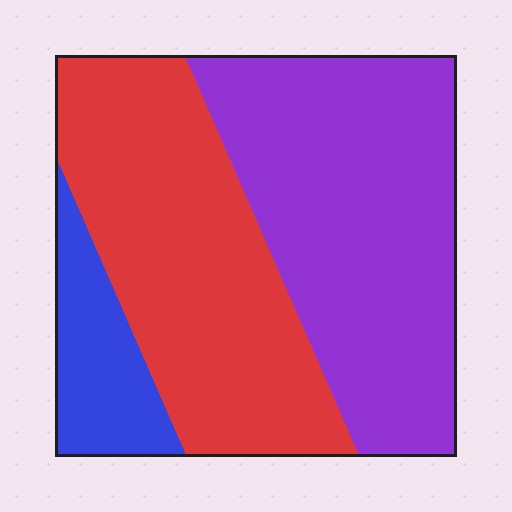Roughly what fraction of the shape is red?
Red covers about 40% of the shape.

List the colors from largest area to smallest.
From largest to smallest: purple, red, blue.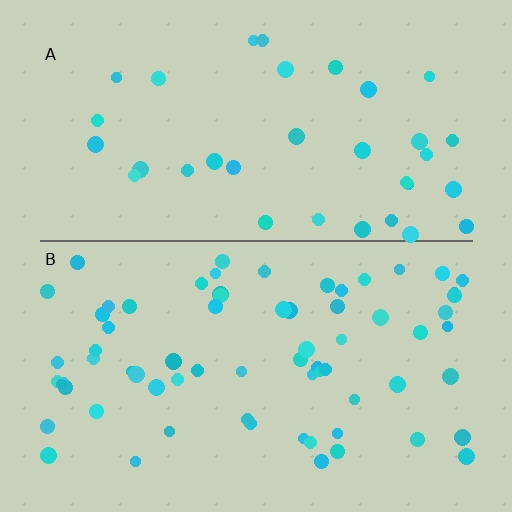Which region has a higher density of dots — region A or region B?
B (the bottom).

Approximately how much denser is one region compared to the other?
Approximately 2.0× — region B over region A.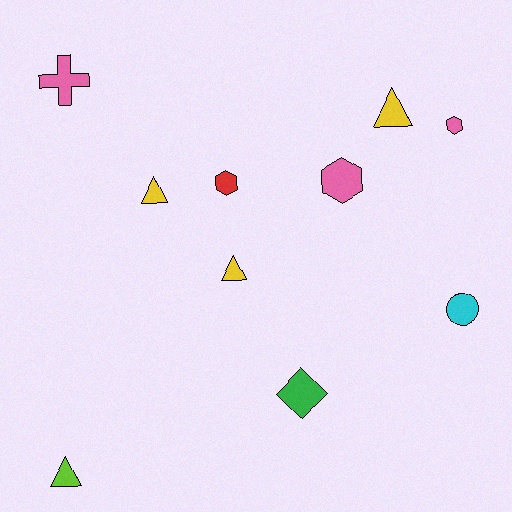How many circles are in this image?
There is 1 circle.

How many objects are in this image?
There are 10 objects.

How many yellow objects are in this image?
There are 3 yellow objects.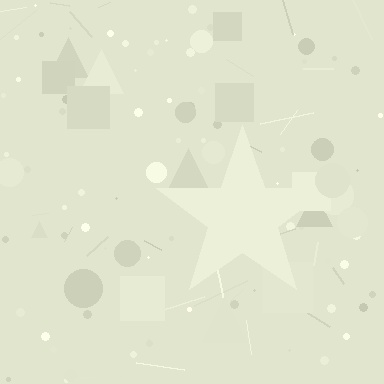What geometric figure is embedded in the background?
A star is embedded in the background.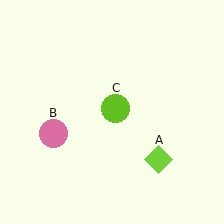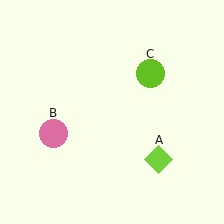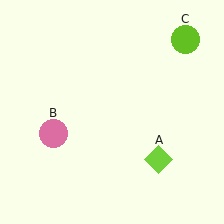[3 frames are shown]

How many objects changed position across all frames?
1 object changed position: lime circle (object C).